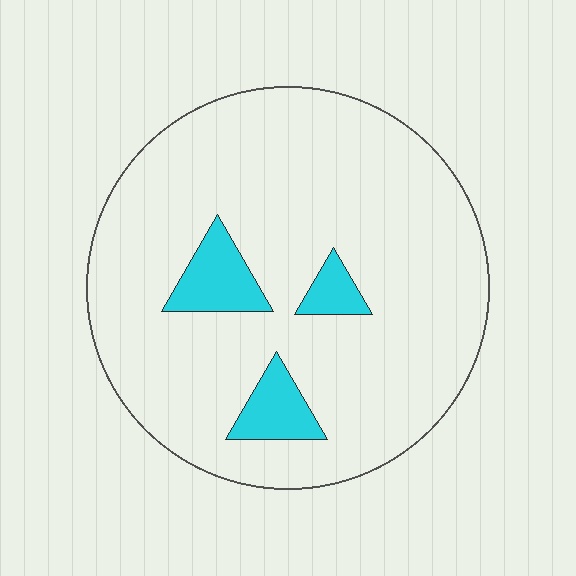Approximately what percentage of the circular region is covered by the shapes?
Approximately 10%.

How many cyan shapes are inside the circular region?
3.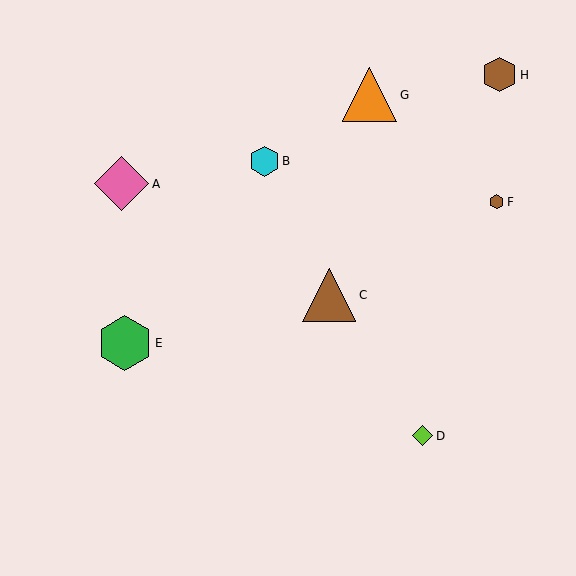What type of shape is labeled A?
Shape A is a pink diamond.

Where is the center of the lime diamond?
The center of the lime diamond is at (423, 436).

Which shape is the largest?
The pink diamond (labeled A) is the largest.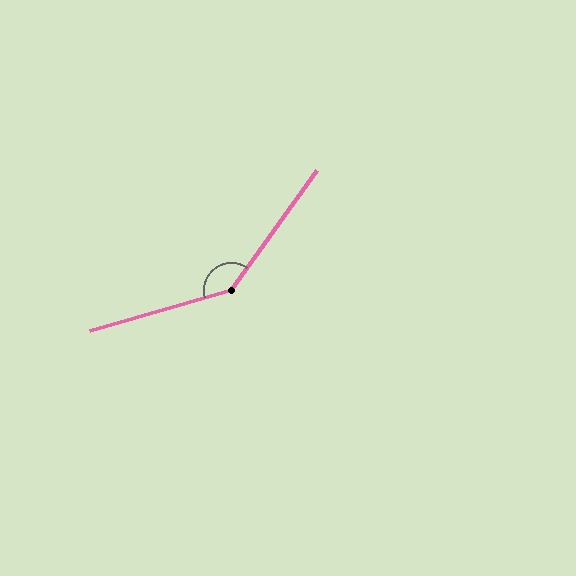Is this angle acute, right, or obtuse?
It is obtuse.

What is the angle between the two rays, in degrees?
Approximately 142 degrees.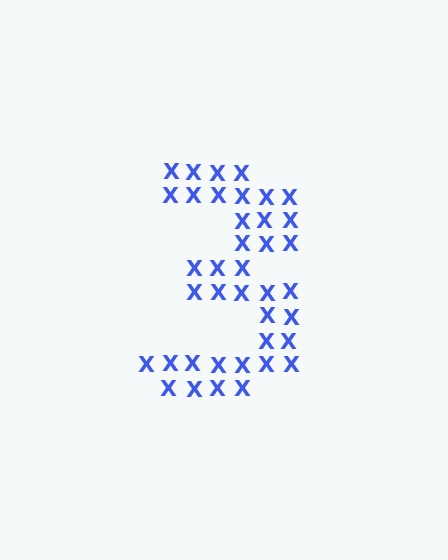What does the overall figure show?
The overall figure shows the digit 3.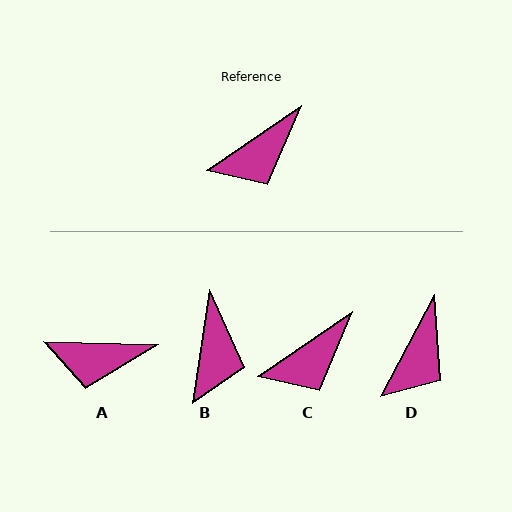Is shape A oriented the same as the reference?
No, it is off by about 36 degrees.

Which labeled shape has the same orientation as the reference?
C.